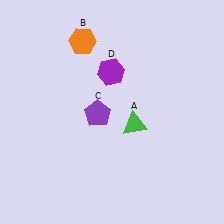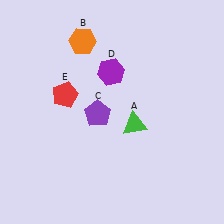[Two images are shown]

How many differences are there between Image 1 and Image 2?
There is 1 difference between the two images.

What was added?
A red pentagon (E) was added in Image 2.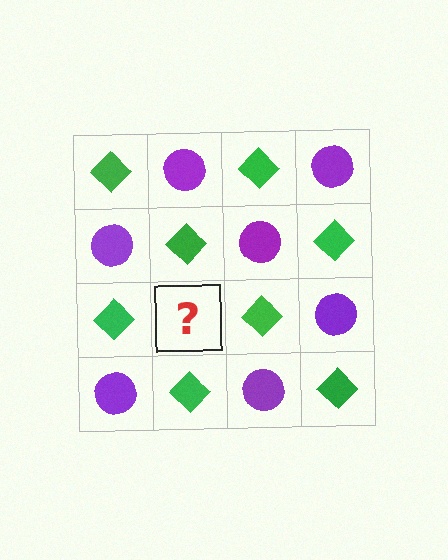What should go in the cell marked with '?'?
The missing cell should contain a purple circle.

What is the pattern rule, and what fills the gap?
The rule is that it alternates green diamond and purple circle in a checkerboard pattern. The gap should be filled with a purple circle.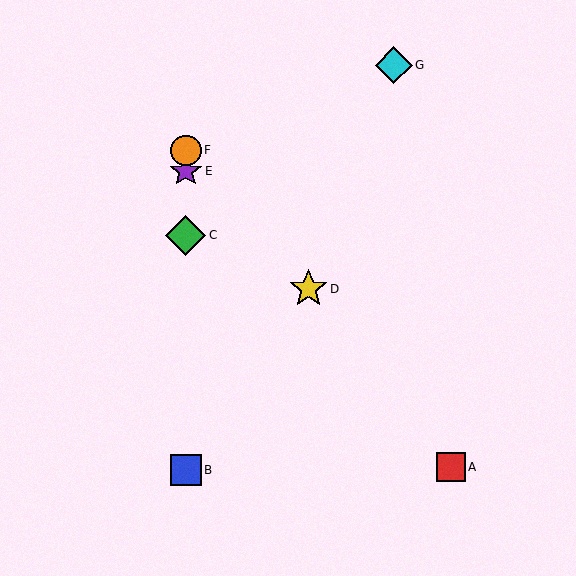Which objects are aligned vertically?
Objects B, C, E, F are aligned vertically.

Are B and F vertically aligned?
Yes, both are at x≈186.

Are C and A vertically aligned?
No, C is at x≈186 and A is at x≈451.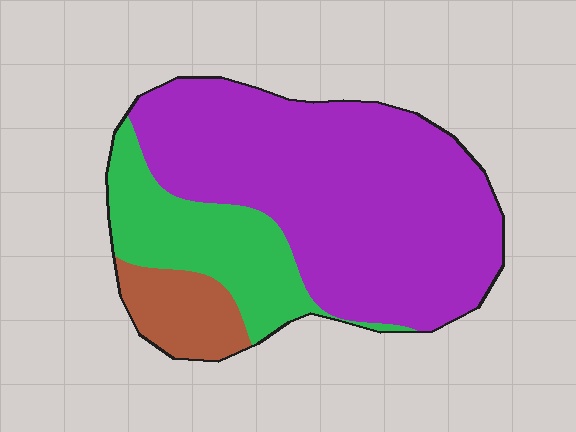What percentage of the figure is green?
Green covers roughly 20% of the figure.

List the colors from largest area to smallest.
From largest to smallest: purple, green, brown.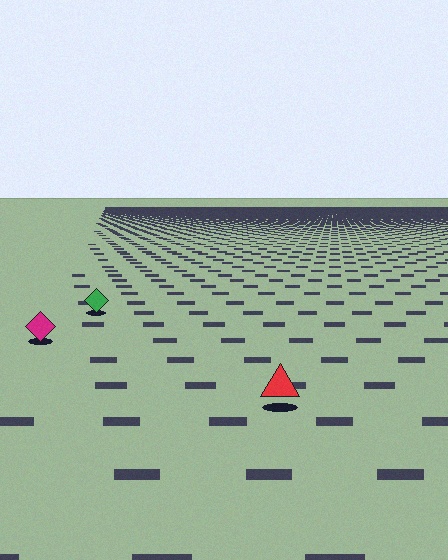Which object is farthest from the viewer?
The green diamond is farthest from the viewer. It appears smaller and the ground texture around it is denser.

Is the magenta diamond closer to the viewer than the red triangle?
No. The red triangle is closer — you can tell from the texture gradient: the ground texture is coarser near it.